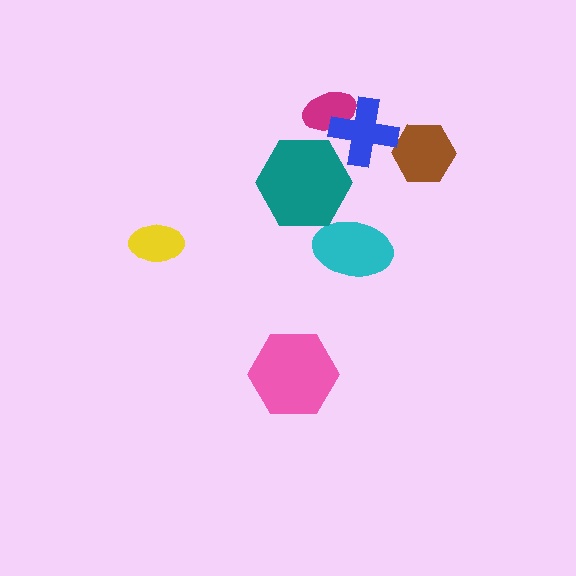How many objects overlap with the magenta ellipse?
1 object overlaps with the magenta ellipse.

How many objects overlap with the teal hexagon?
0 objects overlap with the teal hexagon.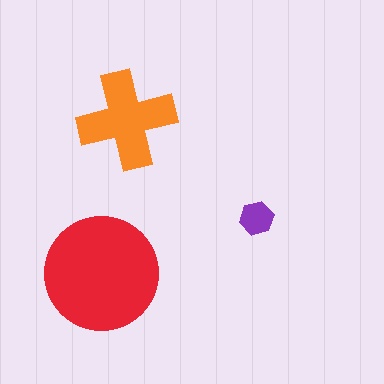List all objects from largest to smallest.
The red circle, the orange cross, the purple hexagon.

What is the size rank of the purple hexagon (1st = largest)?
3rd.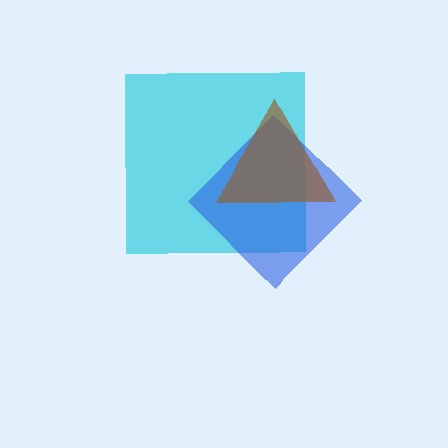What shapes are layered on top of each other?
The layered shapes are: a cyan square, a blue diamond, a brown triangle.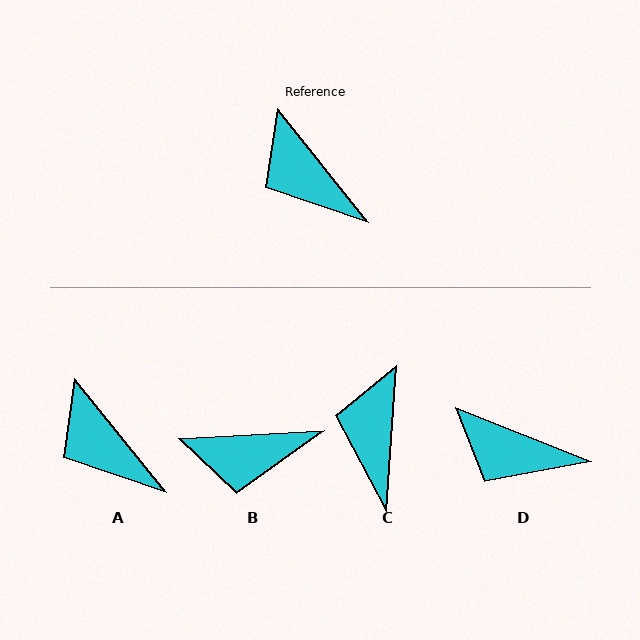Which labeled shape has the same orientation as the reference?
A.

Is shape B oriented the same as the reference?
No, it is off by about 54 degrees.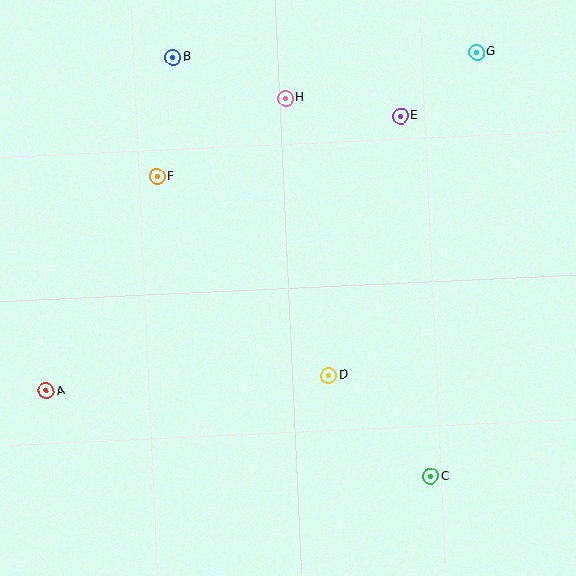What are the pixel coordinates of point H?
Point H is at (286, 98).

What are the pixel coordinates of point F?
Point F is at (157, 177).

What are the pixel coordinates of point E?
Point E is at (400, 116).